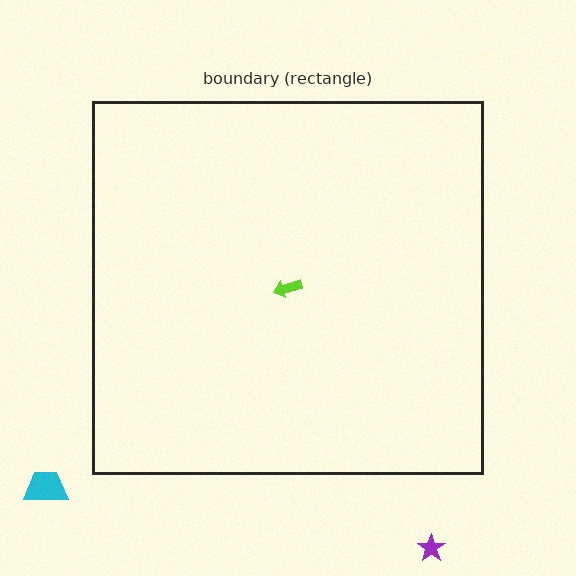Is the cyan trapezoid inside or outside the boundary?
Outside.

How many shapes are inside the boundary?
1 inside, 2 outside.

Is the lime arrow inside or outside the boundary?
Inside.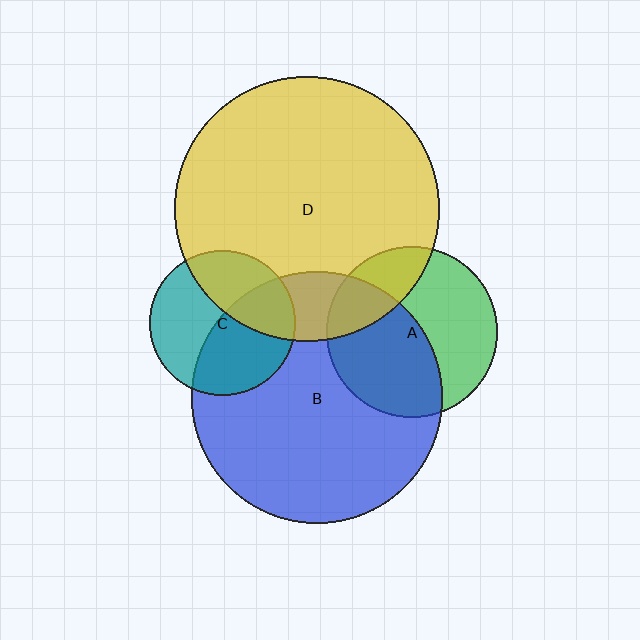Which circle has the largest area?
Circle D (yellow).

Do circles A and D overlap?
Yes.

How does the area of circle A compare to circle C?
Approximately 1.4 times.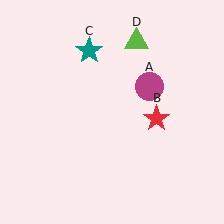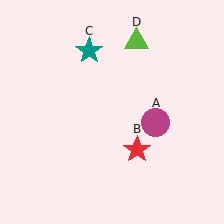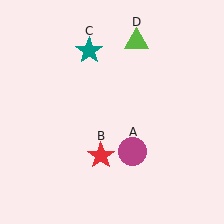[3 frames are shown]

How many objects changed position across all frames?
2 objects changed position: magenta circle (object A), red star (object B).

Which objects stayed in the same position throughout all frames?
Teal star (object C) and lime triangle (object D) remained stationary.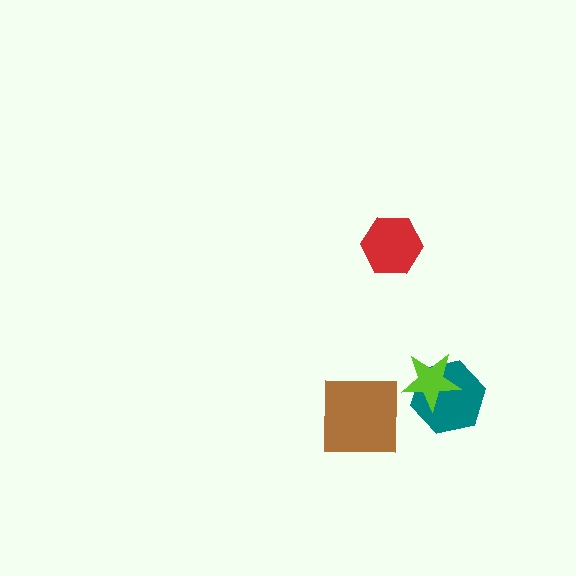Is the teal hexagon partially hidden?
Yes, it is partially covered by another shape.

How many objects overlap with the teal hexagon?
1 object overlaps with the teal hexagon.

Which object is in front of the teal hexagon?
The lime star is in front of the teal hexagon.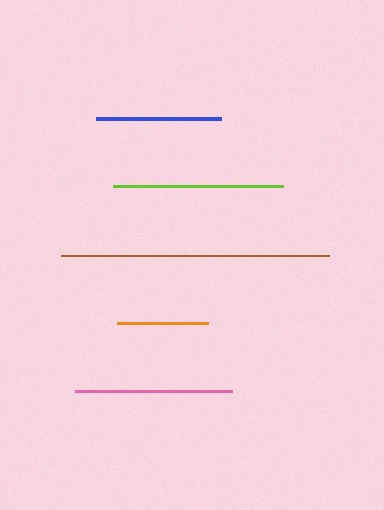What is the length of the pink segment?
The pink segment is approximately 158 pixels long.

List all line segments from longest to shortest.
From longest to shortest: brown, lime, pink, blue, orange.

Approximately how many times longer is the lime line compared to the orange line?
The lime line is approximately 1.9 times the length of the orange line.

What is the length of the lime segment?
The lime segment is approximately 170 pixels long.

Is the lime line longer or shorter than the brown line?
The brown line is longer than the lime line.